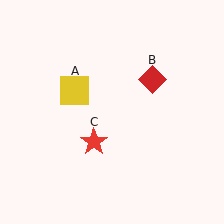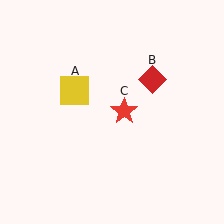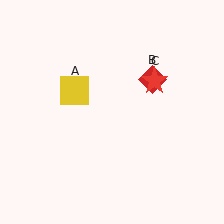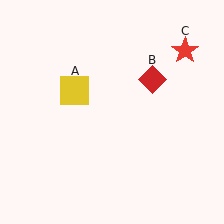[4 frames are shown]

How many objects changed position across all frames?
1 object changed position: red star (object C).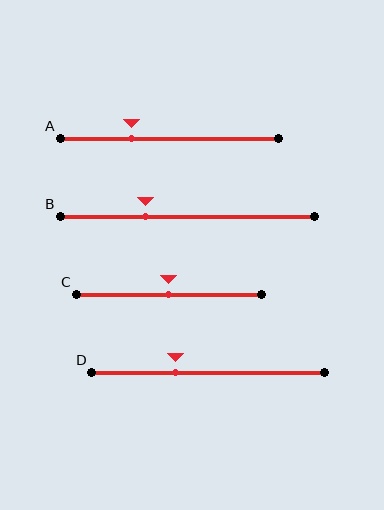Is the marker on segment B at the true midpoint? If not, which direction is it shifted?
No, the marker on segment B is shifted to the left by about 16% of the segment length.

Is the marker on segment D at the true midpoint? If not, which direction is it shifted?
No, the marker on segment D is shifted to the left by about 14% of the segment length.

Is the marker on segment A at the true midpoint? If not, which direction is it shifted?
No, the marker on segment A is shifted to the left by about 17% of the segment length.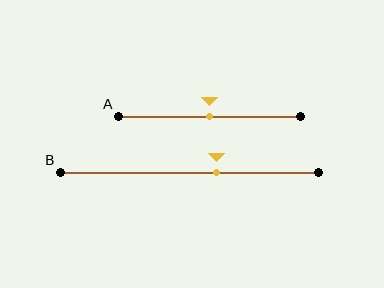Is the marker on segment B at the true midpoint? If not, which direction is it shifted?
No, the marker on segment B is shifted to the right by about 10% of the segment length.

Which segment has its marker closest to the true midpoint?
Segment A has its marker closest to the true midpoint.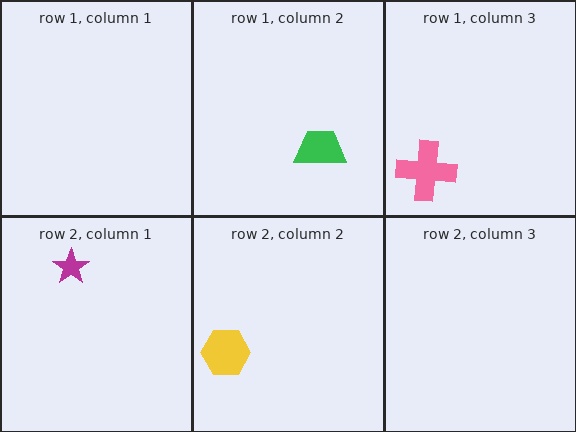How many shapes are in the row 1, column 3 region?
1.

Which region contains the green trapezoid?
The row 1, column 2 region.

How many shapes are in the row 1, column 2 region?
1.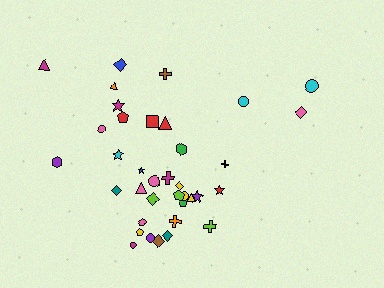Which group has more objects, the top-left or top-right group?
The top-left group.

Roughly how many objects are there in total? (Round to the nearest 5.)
Roughly 40 objects in total.